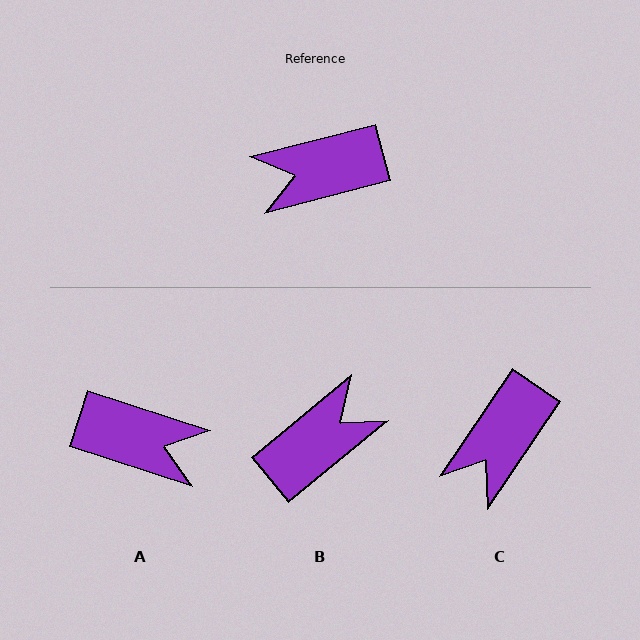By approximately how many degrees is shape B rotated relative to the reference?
Approximately 155 degrees clockwise.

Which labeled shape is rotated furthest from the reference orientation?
B, about 155 degrees away.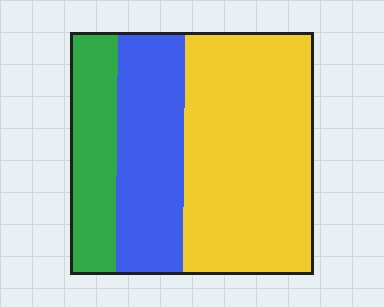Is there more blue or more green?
Blue.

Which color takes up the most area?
Yellow, at roughly 55%.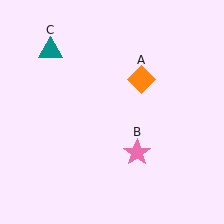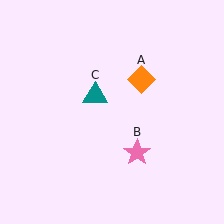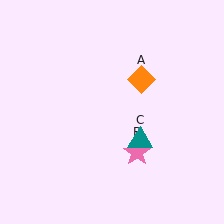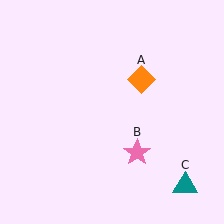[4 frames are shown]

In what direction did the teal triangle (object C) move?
The teal triangle (object C) moved down and to the right.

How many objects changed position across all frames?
1 object changed position: teal triangle (object C).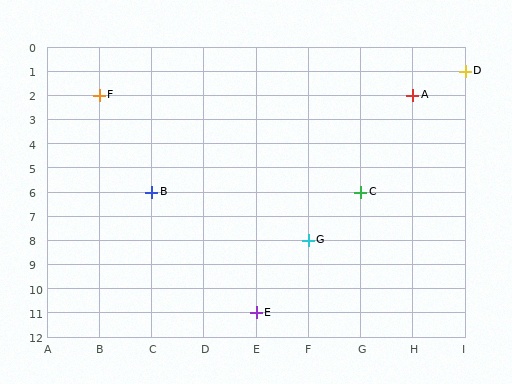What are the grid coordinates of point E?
Point E is at grid coordinates (E, 11).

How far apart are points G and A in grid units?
Points G and A are 2 columns and 6 rows apart (about 6.3 grid units diagonally).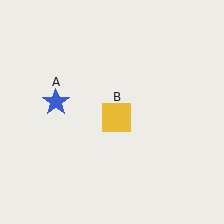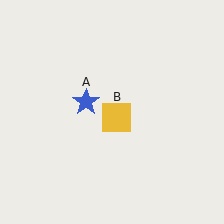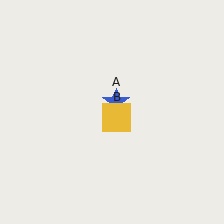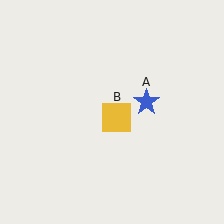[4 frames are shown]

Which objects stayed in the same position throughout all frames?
Yellow square (object B) remained stationary.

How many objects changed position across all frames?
1 object changed position: blue star (object A).